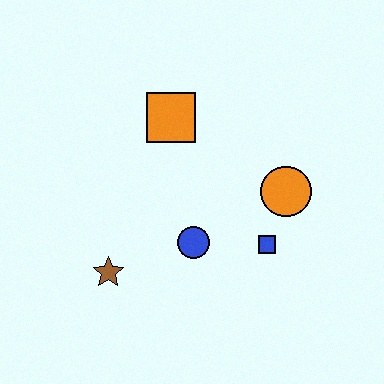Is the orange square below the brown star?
No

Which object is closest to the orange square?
The blue circle is closest to the orange square.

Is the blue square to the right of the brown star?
Yes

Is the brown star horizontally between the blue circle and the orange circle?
No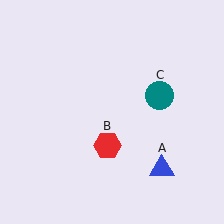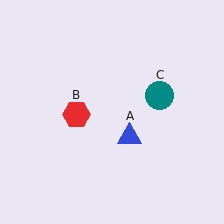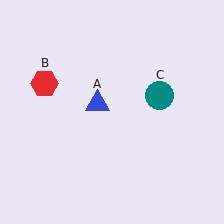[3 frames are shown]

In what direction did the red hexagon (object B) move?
The red hexagon (object B) moved up and to the left.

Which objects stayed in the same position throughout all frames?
Teal circle (object C) remained stationary.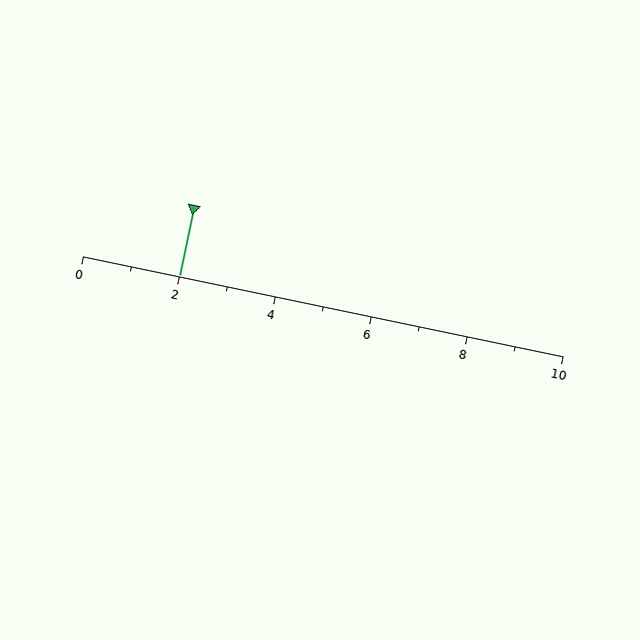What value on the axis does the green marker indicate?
The marker indicates approximately 2.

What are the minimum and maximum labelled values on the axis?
The axis runs from 0 to 10.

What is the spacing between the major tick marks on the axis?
The major ticks are spaced 2 apart.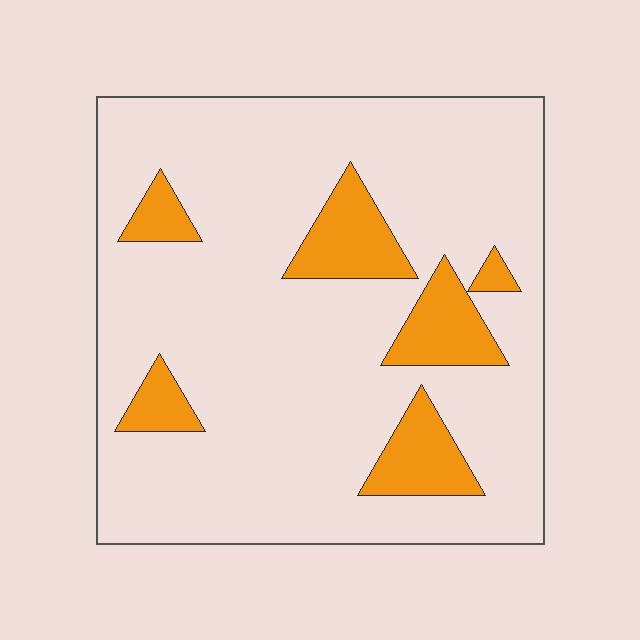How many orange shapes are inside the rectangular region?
6.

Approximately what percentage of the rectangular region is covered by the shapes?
Approximately 15%.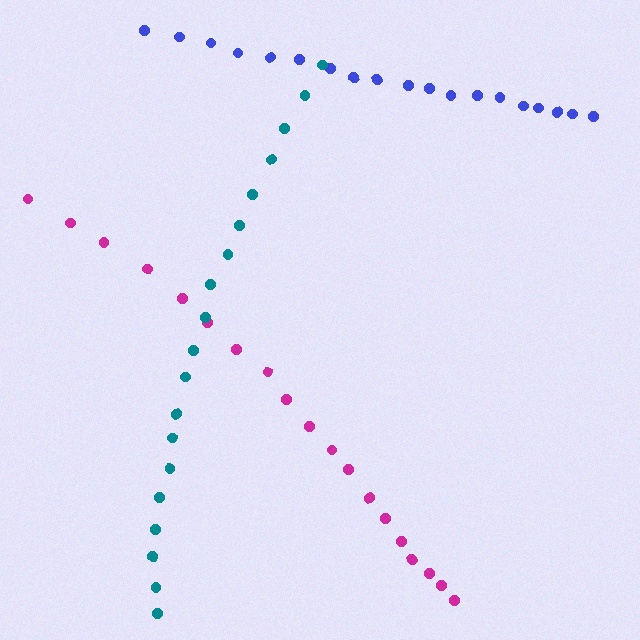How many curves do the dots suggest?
There are 3 distinct paths.